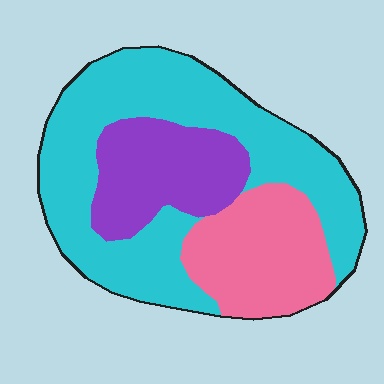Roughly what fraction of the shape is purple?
Purple takes up between a sixth and a third of the shape.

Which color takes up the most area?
Cyan, at roughly 55%.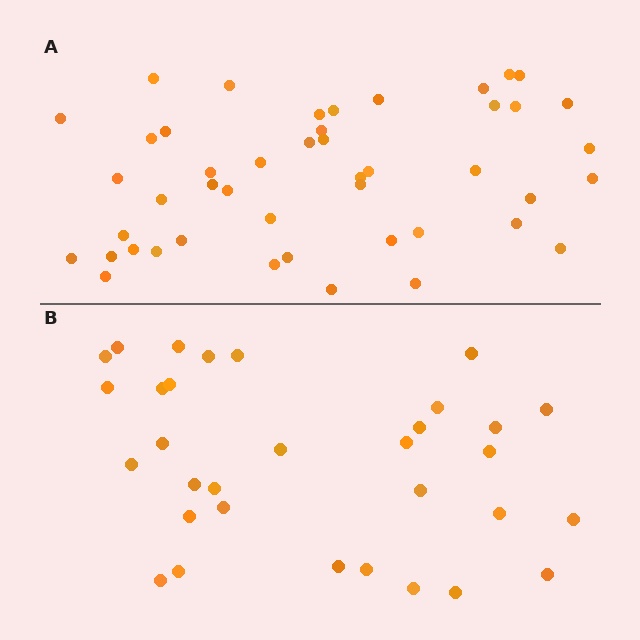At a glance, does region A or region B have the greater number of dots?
Region A (the top region) has more dots.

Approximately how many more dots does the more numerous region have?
Region A has approximately 15 more dots than region B.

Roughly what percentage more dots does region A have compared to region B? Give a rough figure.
About 45% more.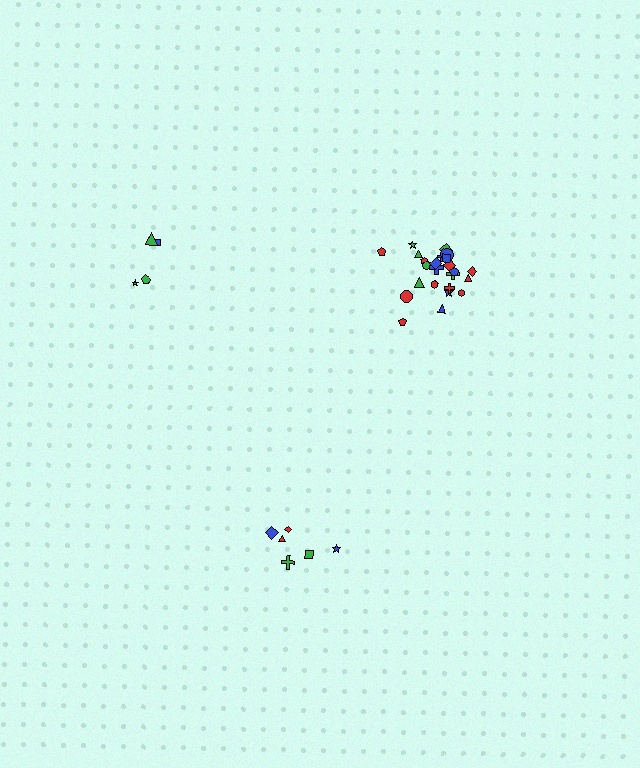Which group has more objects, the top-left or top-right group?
The top-right group.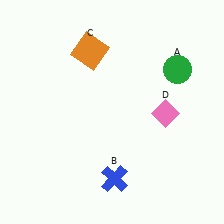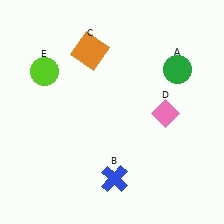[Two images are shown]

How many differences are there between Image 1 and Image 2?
There is 1 difference between the two images.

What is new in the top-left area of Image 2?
A lime circle (E) was added in the top-left area of Image 2.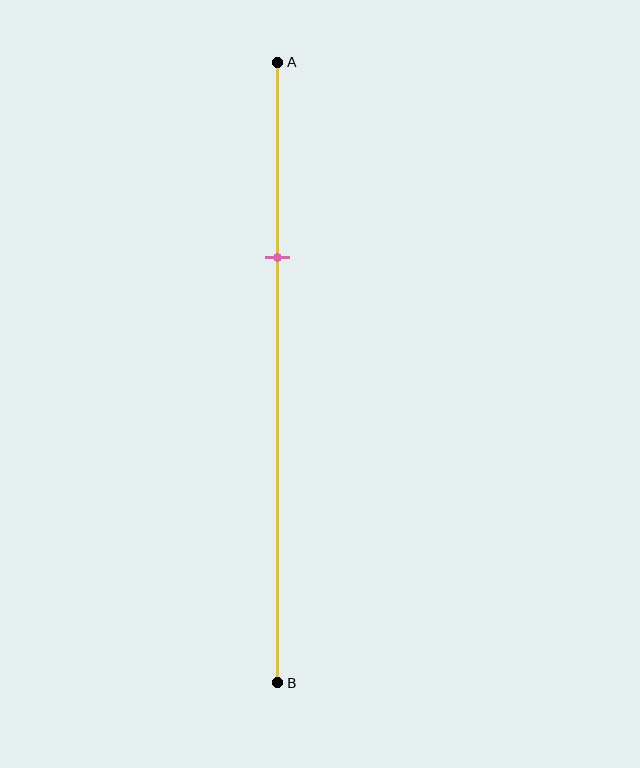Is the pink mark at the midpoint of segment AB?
No, the mark is at about 30% from A, not at the 50% midpoint.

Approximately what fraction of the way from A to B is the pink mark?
The pink mark is approximately 30% of the way from A to B.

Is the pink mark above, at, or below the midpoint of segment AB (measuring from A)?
The pink mark is above the midpoint of segment AB.